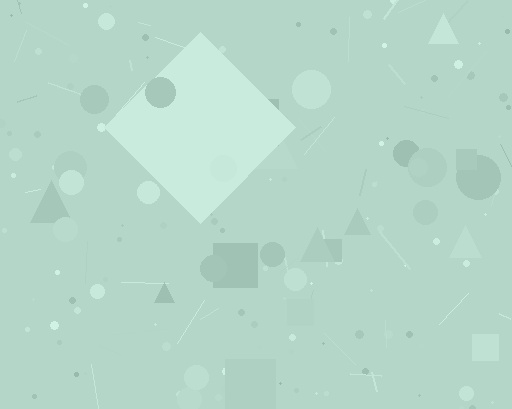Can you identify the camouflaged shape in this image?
The camouflaged shape is a diamond.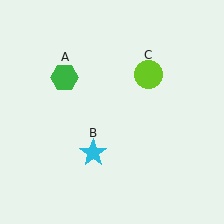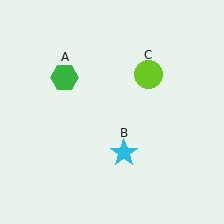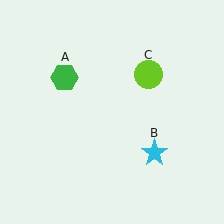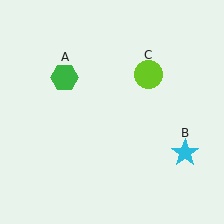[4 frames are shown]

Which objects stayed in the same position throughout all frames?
Green hexagon (object A) and lime circle (object C) remained stationary.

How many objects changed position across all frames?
1 object changed position: cyan star (object B).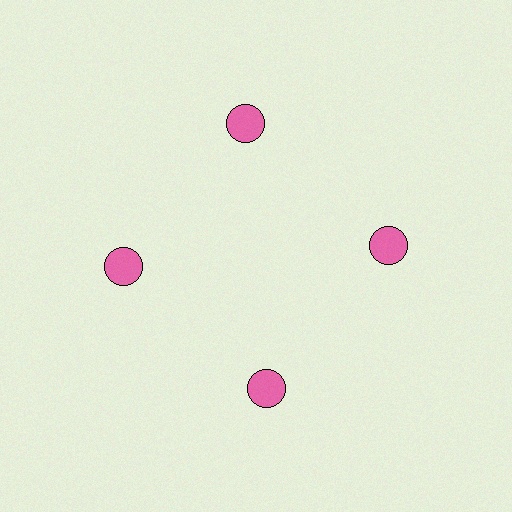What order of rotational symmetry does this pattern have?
This pattern has 4-fold rotational symmetry.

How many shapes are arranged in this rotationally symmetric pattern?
There are 4 shapes, arranged in 4 groups of 1.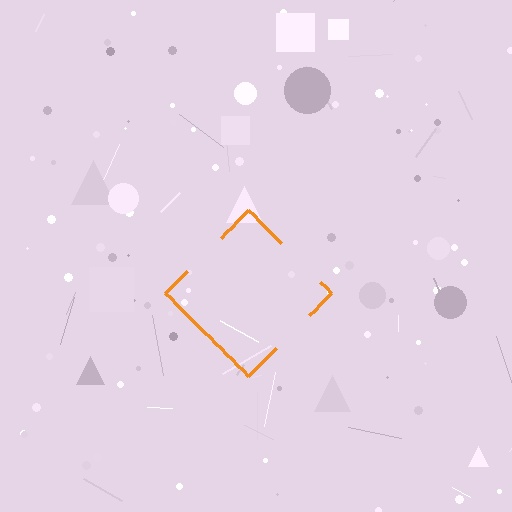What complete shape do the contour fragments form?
The contour fragments form a diamond.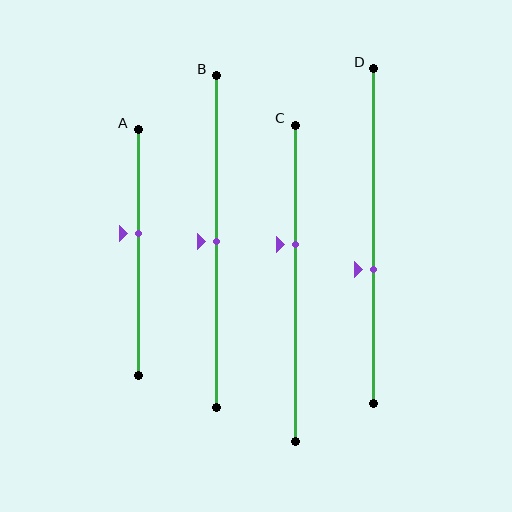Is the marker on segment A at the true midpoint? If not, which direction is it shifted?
No, the marker on segment A is shifted upward by about 8% of the segment length.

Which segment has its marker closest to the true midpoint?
Segment B has its marker closest to the true midpoint.